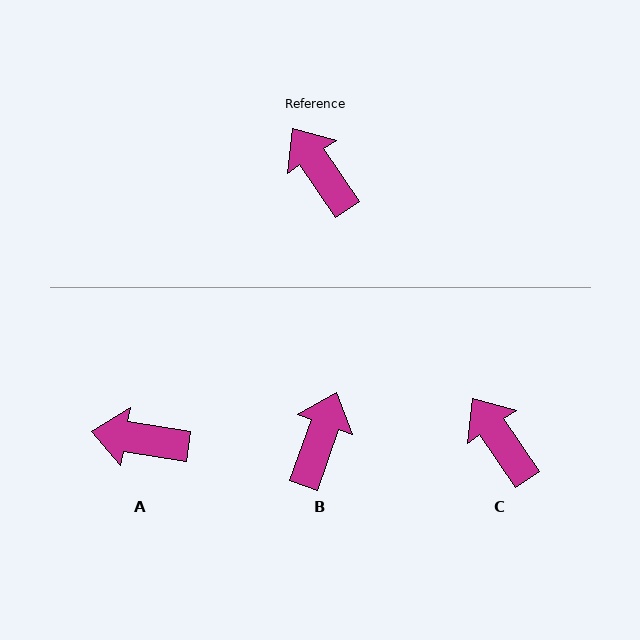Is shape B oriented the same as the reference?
No, it is off by about 54 degrees.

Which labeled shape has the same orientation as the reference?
C.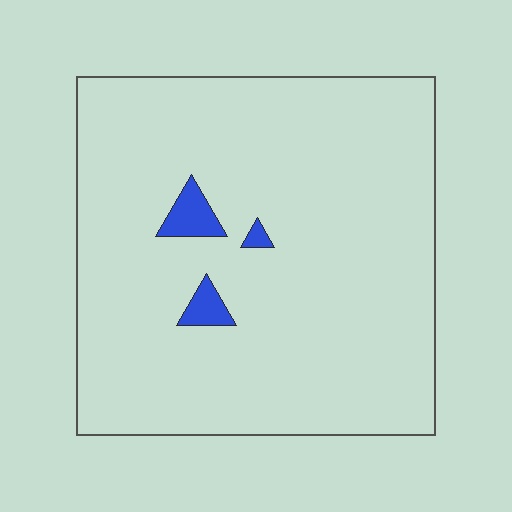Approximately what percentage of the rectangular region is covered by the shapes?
Approximately 5%.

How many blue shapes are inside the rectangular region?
3.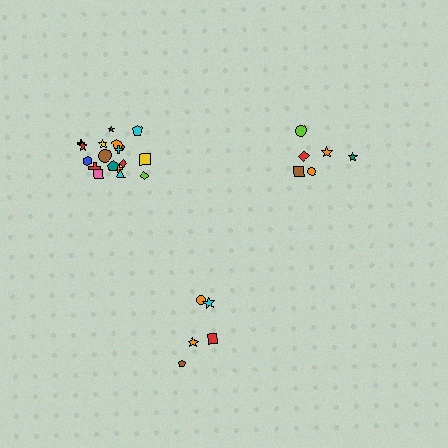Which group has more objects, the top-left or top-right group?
The top-left group.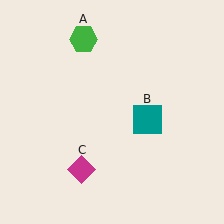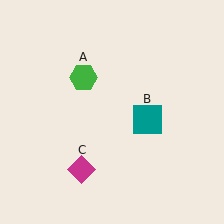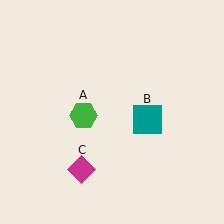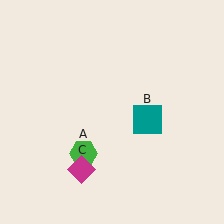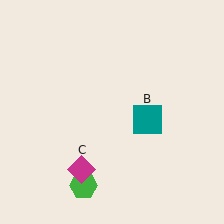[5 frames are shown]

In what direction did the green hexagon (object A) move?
The green hexagon (object A) moved down.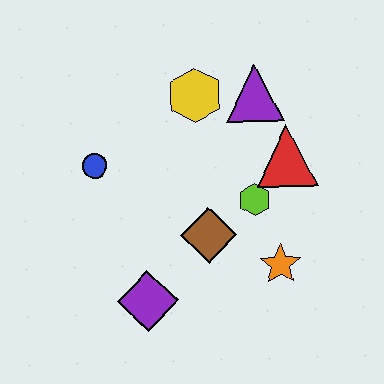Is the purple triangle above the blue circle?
Yes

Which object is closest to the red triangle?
The lime hexagon is closest to the red triangle.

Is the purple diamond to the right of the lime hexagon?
No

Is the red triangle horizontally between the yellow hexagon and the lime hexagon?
No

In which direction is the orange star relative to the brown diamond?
The orange star is to the right of the brown diamond.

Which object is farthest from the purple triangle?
The purple diamond is farthest from the purple triangle.